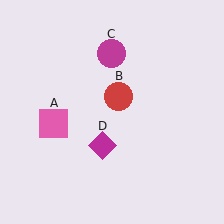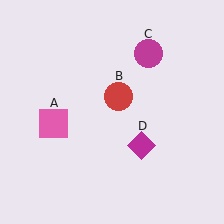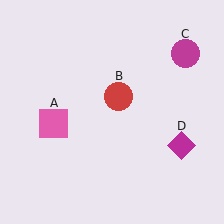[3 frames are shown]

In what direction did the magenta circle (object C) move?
The magenta circle (object C) moved right.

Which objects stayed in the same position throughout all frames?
Pink square (object A) and red circle (object B) remained stationary.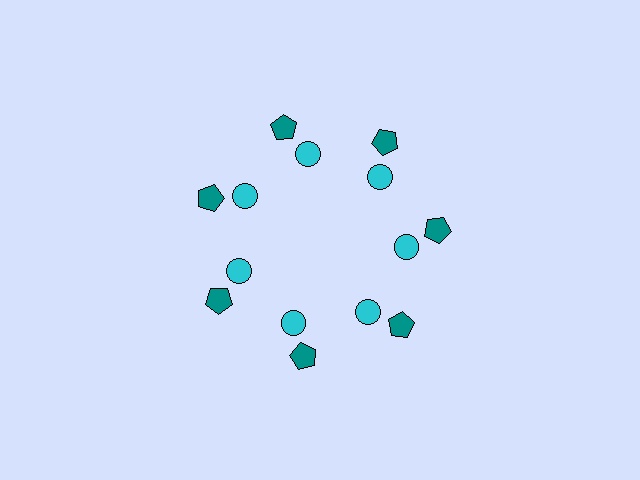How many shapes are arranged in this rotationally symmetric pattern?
There are 14 shapes, arranged in 7 groups of 2.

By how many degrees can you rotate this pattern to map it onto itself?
The pattern maps onto itself every 51 degrees of rotation.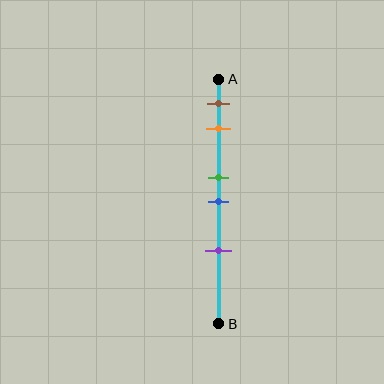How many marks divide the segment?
There are 5 marks dividing the segment.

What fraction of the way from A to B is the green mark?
The green mark is approximately 40% (0.4) of the way from A to B.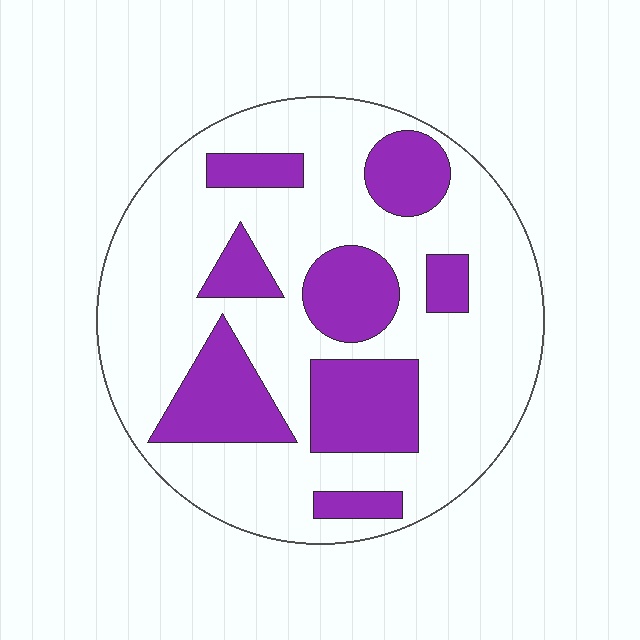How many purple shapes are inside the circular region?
8.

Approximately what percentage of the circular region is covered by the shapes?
Approximately 30%.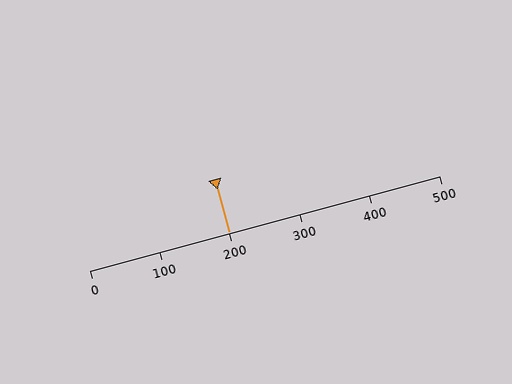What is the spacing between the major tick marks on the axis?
The major ticks are spaced 100 apart.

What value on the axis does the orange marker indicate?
The marker indicates approximately 200.